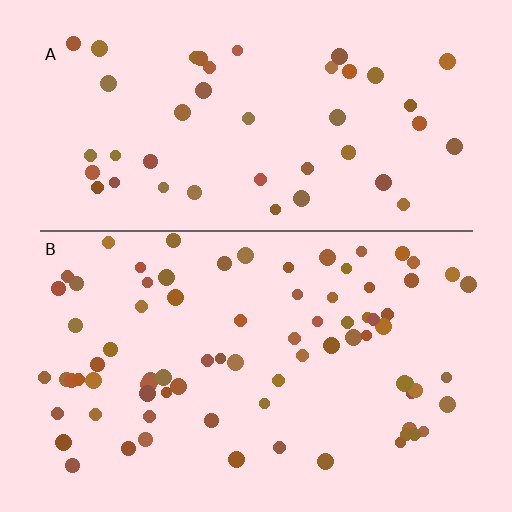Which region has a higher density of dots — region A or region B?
B (the bottom).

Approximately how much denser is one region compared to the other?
Approximately 1.8× — region B over region A.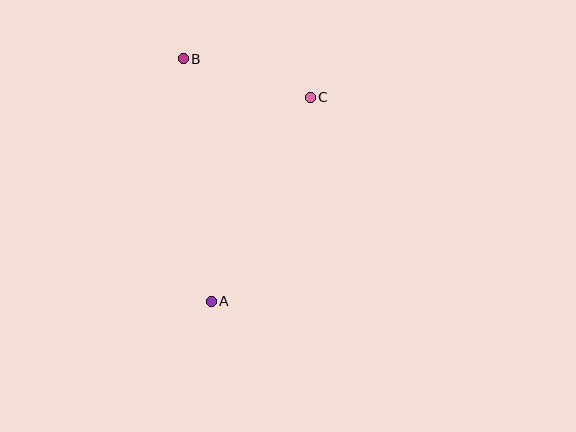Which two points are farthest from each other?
Points A and B are farthest from each other.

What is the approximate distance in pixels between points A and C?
The distance between A and C is approximately 227 pixels.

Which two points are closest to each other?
Points B and C are closest to each other.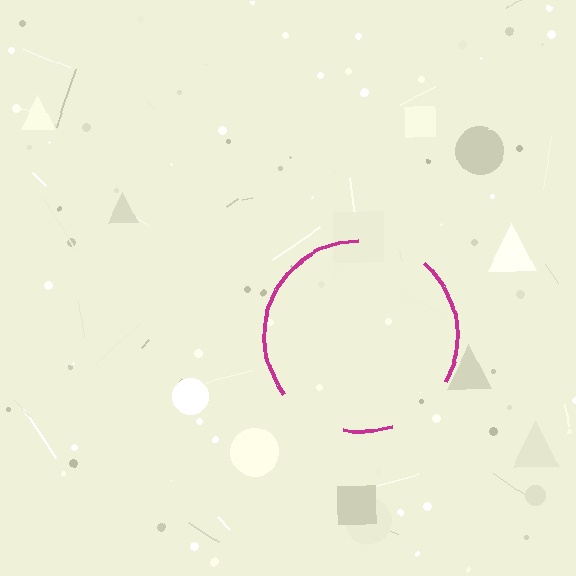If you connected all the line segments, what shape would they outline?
They would outline a circle.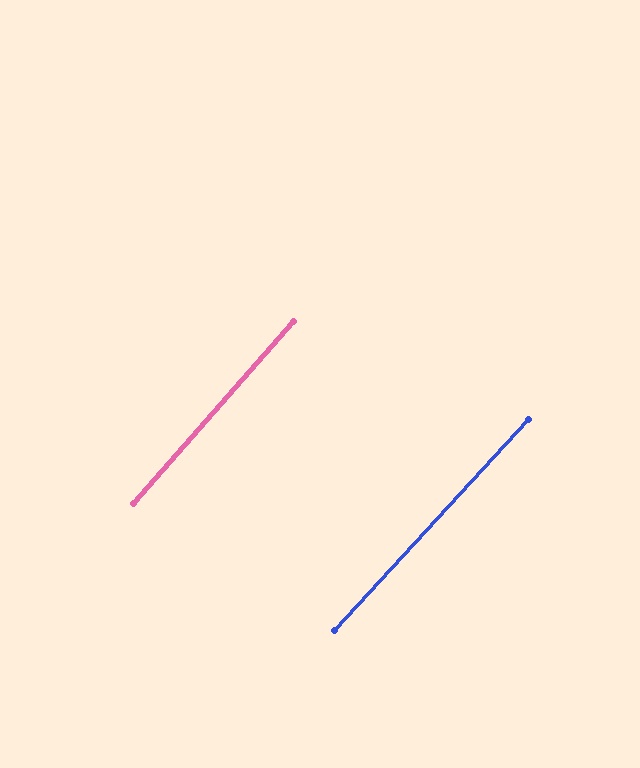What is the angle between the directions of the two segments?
Approximately 1 degree.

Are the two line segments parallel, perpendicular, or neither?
Parallel — their directions differ by only 1.3°.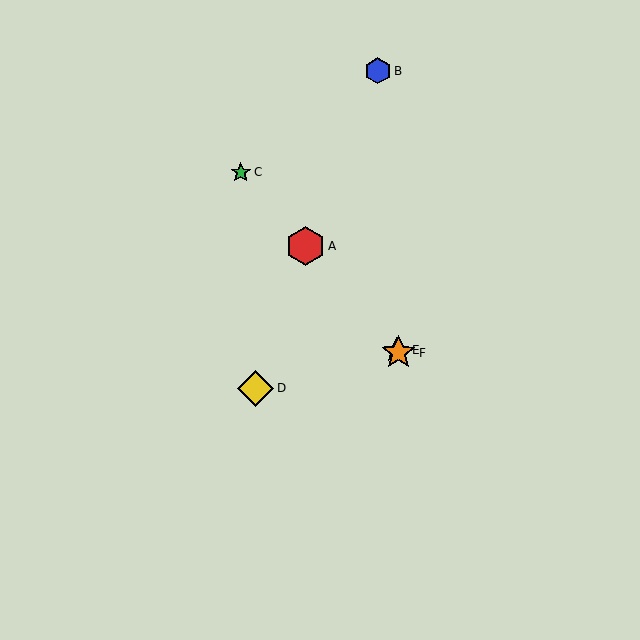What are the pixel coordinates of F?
Object F is at (398, 353).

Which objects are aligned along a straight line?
Objects A, C, E, F are aligned along a straight line.